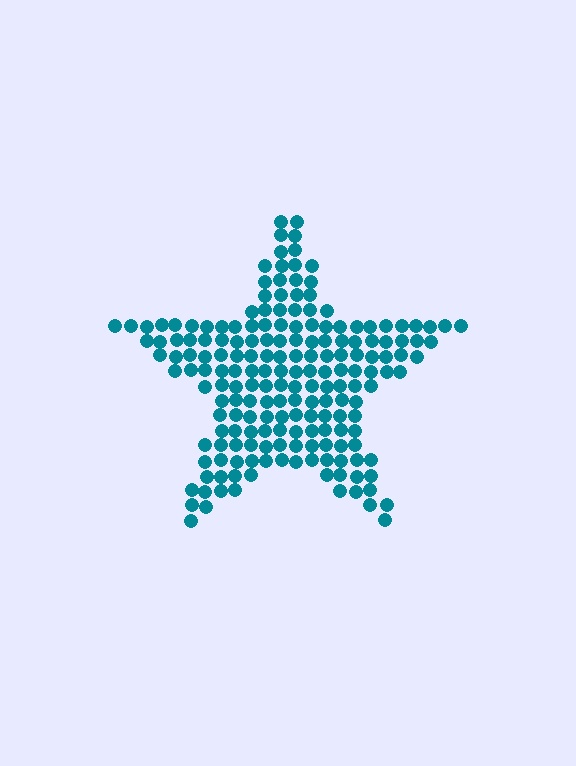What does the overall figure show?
The overall figure shows a star.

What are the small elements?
The small elements are circles.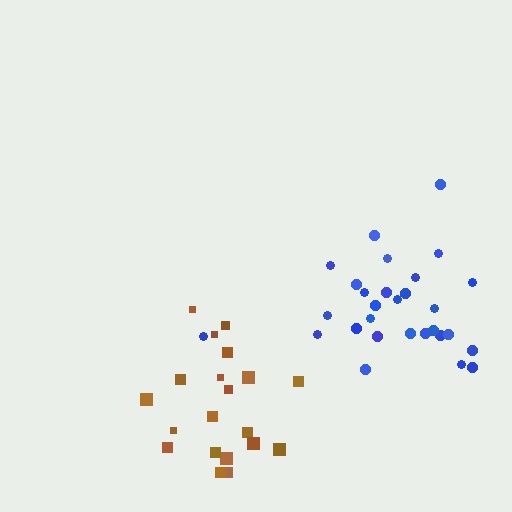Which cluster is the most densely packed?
Blue.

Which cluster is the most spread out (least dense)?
Brown.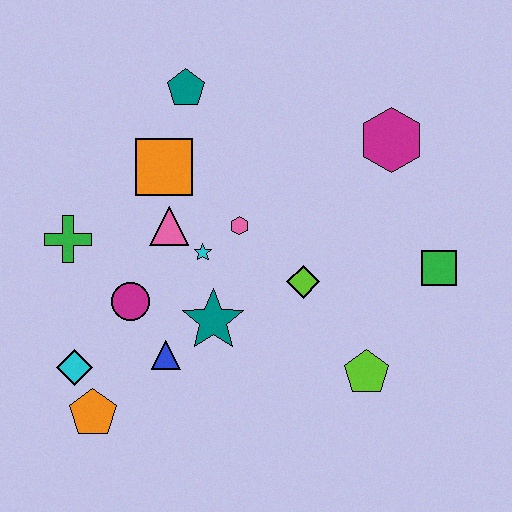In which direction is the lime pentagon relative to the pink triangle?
The lime pentagon is to the right of the pink triangle.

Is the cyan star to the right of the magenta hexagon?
No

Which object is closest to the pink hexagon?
The cyan star is closest to the pink hexagon.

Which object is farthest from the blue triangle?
The magenta hexagon is farthest from the blue triangle.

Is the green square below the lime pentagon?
No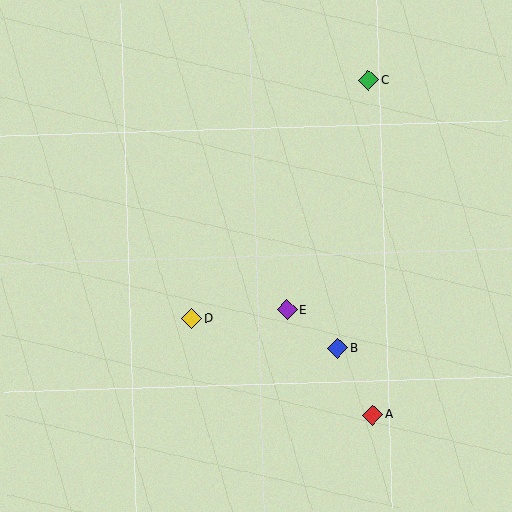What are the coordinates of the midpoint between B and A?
The midpoint between B and A is at (355, 382).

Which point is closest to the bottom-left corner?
Point D is closest to the bottom-left corner.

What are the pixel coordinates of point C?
Point C is at (369, 80).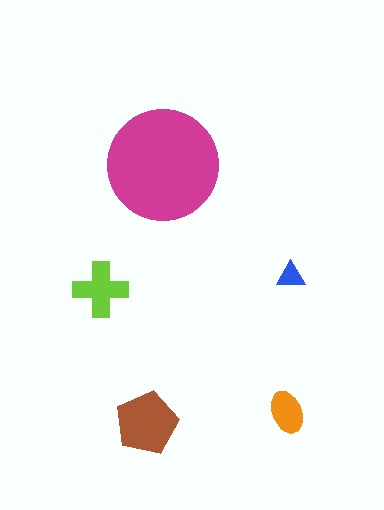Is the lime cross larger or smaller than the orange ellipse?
Larger.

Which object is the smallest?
The blue triangle.